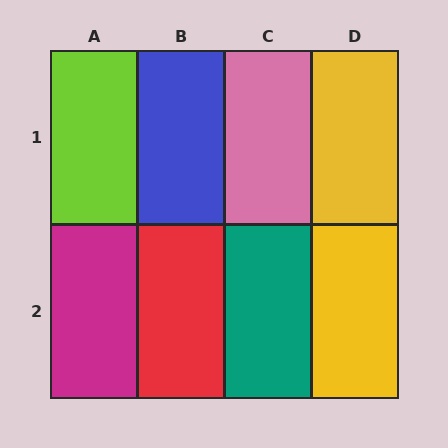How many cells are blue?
1 cell is blue.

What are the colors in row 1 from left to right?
Lime, blue, pink, yellow.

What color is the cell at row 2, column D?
Yellow.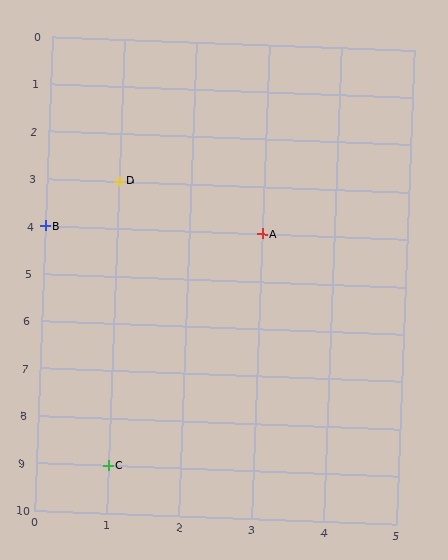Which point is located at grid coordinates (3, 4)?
Point A is at (3, 4).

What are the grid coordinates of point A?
Point A is at grid coordinates (3, 4).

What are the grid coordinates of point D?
Point D is at grid coordinates (1, 3).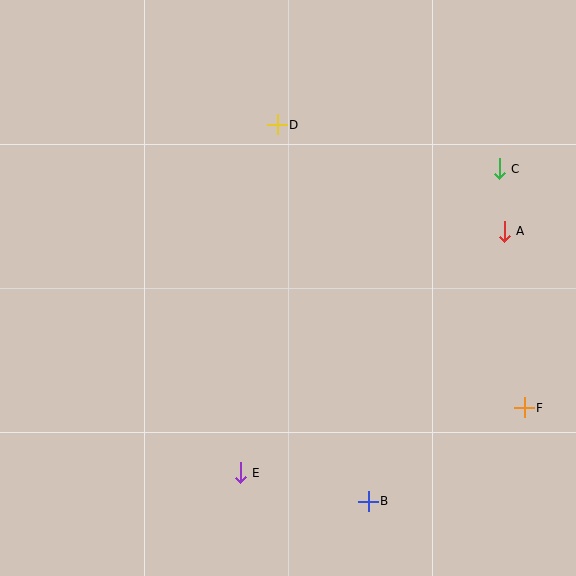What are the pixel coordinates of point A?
Point A is at (504, 231).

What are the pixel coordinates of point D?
Point D is at (277, 125).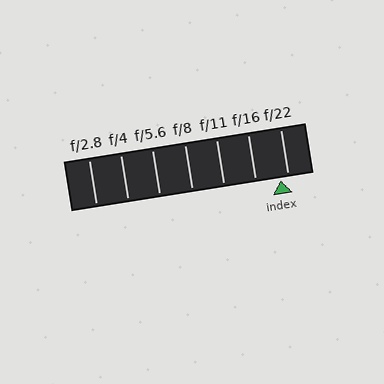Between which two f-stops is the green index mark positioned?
The index mark is between f/16 and f/22.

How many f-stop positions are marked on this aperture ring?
There are 7 f-stop positions marked.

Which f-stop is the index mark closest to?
The index mark is closest to f/22.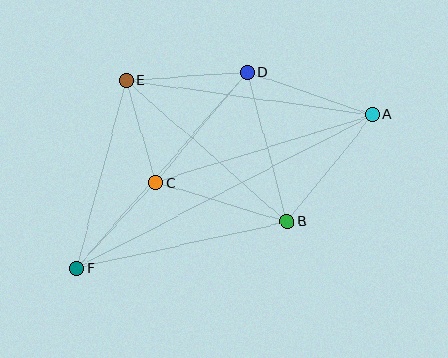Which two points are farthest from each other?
Points A and F are farthest from each other.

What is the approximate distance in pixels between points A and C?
The distance between A and C is approximately 227 pixels.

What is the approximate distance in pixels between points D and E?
The distance between D and E is approximately 121 pixels.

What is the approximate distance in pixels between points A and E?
The distance between A and E is approximately 249 pixels.